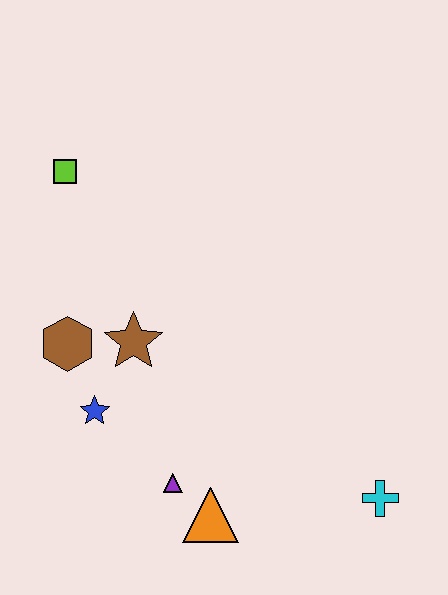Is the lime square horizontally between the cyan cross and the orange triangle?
No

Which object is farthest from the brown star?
The cyan cross is farthest from the brown star.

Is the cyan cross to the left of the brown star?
No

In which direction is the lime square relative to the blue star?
The lime square is above the blue star.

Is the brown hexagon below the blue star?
No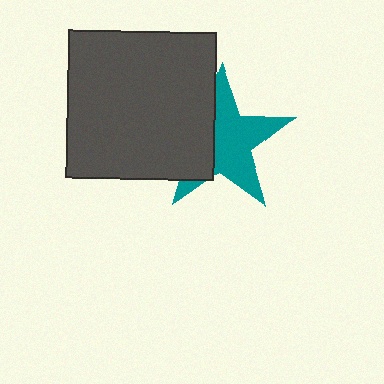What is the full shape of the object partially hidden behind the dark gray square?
The partially hidden object is a teal star.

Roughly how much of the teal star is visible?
About half of it is visible (roughly 62%).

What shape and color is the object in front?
The object in front is a dark gray square.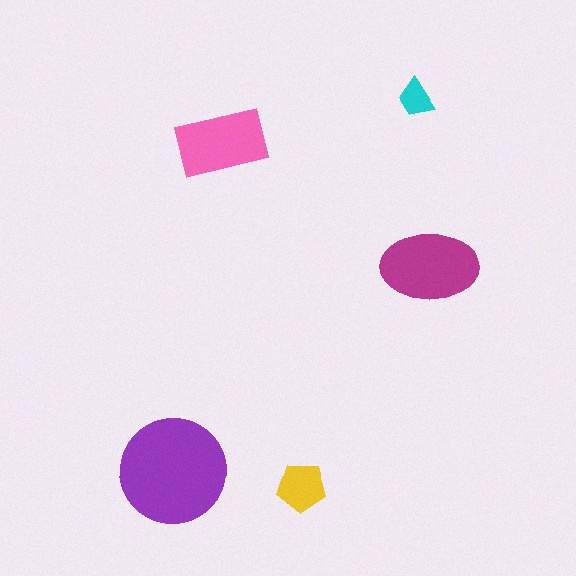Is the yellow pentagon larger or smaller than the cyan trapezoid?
Larger.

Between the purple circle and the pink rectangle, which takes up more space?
The purple circle.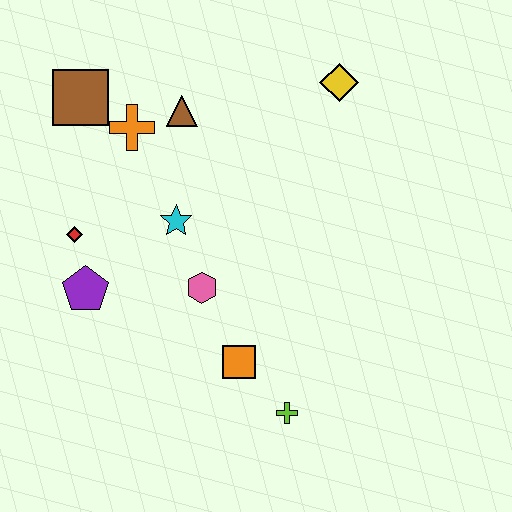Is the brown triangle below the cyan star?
No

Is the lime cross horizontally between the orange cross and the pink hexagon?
No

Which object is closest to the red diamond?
The purple pentagon is closest to the red diamond.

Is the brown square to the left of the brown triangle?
Yes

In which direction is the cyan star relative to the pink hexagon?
The cyan star is above the pink hexagon.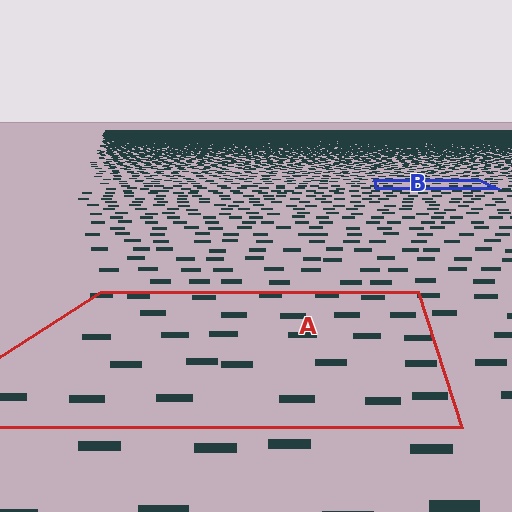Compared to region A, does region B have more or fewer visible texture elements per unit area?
Region B has more texture elements per unit area — they are packed more densely because it is farther away.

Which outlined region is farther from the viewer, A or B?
Region B is farther from the viewer — the texture elements inside it appear smaller and more densely packed.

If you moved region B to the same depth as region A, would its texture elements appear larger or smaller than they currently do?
They would appear larger. At a closer depth, the same texture elements are projected at a bigger on-screen size.